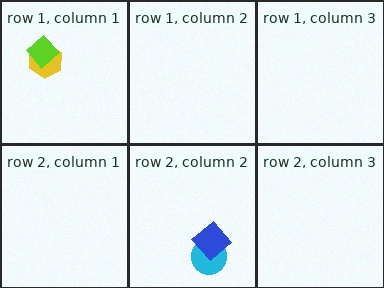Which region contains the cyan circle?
The row 2, column 2 region.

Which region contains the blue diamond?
The row 2, column 2 region.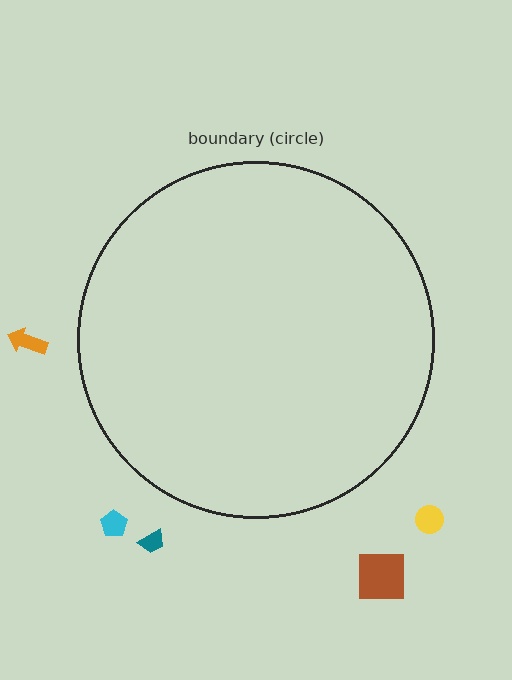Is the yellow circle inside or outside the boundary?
Outside.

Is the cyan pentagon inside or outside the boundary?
Outside.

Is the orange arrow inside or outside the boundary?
Outside.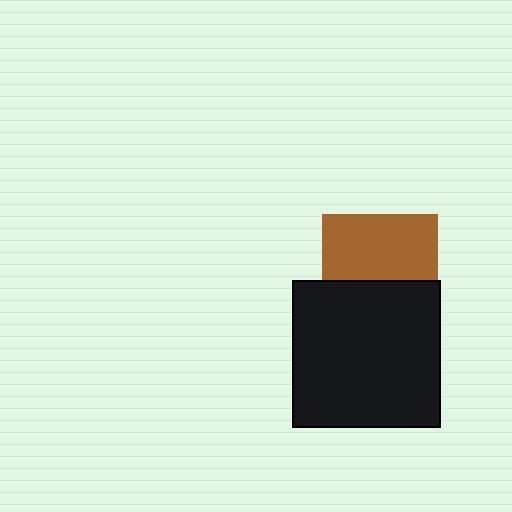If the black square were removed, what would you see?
You would see the complete brown square.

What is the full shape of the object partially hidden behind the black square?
The partially hidden object is a brown square.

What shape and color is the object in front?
The object in front is a black square.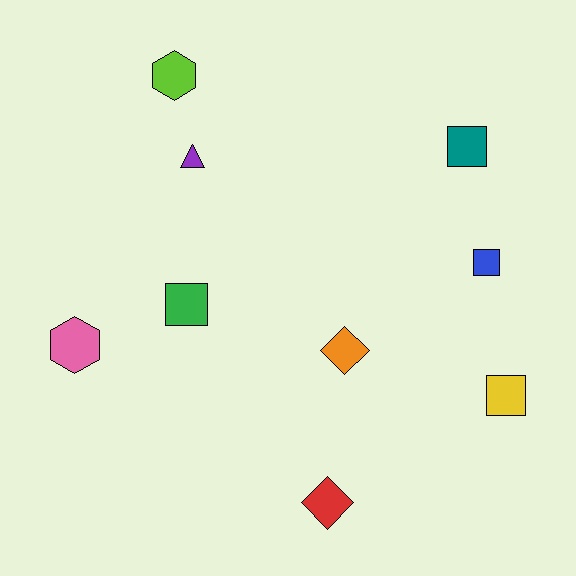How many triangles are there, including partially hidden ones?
There is 1 triangle.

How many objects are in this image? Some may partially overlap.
There are 9 objects.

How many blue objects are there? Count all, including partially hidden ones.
There is 1 blue object.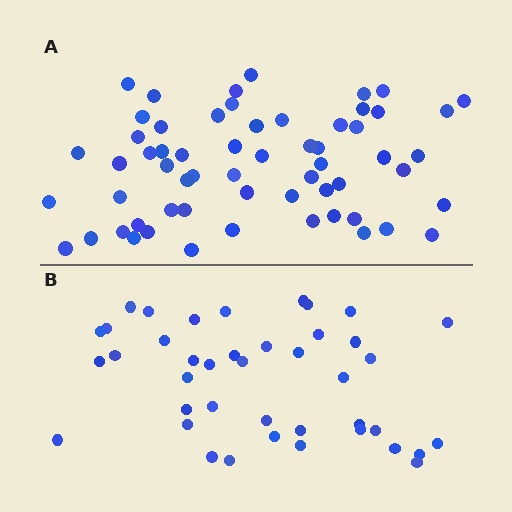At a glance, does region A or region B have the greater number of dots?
Region A (the top region) has more dots.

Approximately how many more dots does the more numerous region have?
Region A has approximately 20 more dots than region B.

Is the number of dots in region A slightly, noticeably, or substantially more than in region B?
Region A has substantially more. The ratio is roughly 1.5 to 1.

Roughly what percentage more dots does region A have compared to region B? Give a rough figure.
About 45% more.